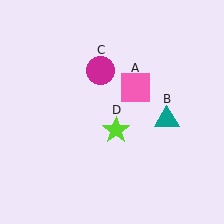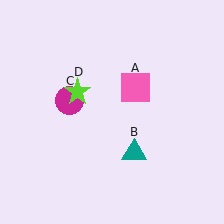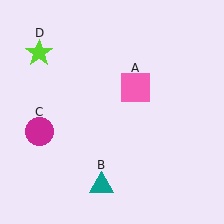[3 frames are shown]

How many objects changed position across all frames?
3 objects changed position: teal triangle (object B), magenta circle (object C), lime star (object D).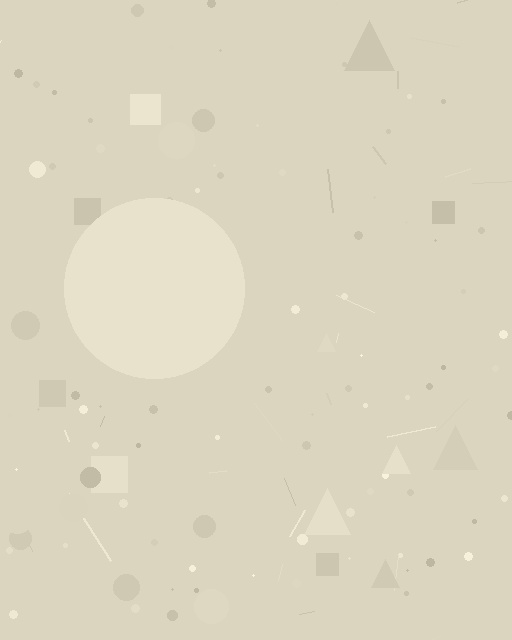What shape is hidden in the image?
A circle is hidden in the image.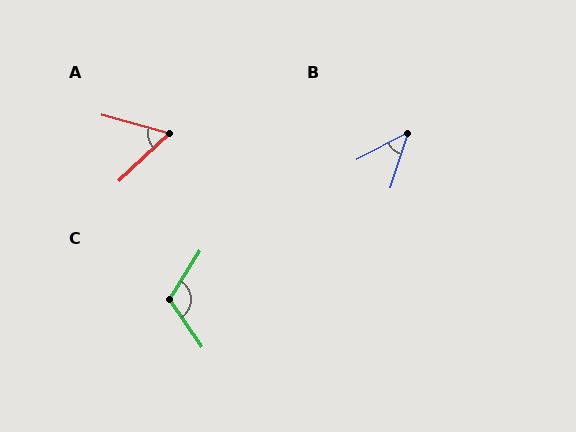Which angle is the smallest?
B, at approximately 43 degrees.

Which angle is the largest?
C, at approximately 113 degrees.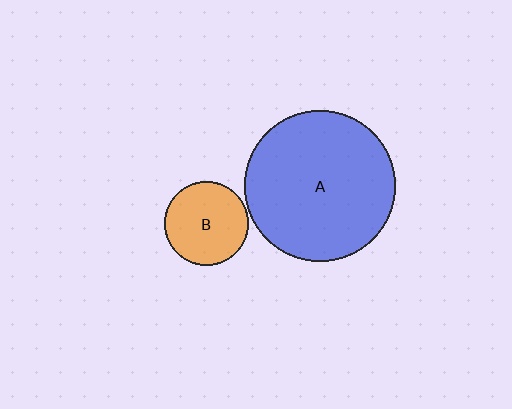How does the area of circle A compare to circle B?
Approximately 3.2 times.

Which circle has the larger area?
Circle A (blue).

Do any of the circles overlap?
No, none of the circles overlap.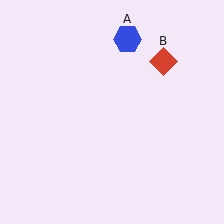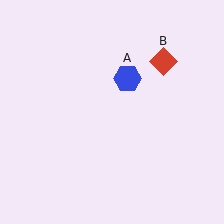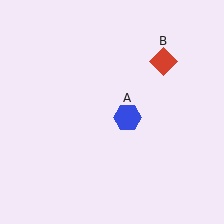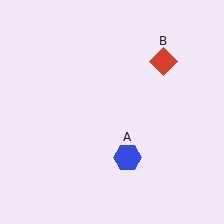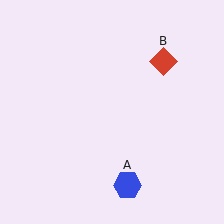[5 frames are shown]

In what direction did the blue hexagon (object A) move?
The blue hexagon (object A) moved down.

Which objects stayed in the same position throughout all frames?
Red diamond (object B) remained stationary.